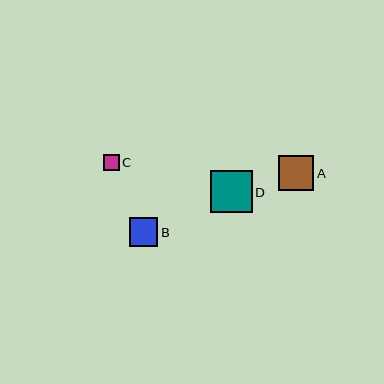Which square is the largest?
Square D is the largest with a size of approximately 42 pixels.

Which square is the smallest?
Square C is the smallest with a size of approximately 16 pixels.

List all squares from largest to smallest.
From largest to smallest: D, A, B, C.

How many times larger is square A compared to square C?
Square A is approximately 2.2 times the size of square C.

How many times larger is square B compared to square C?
Square B is approximately 1.8 times the size of square C.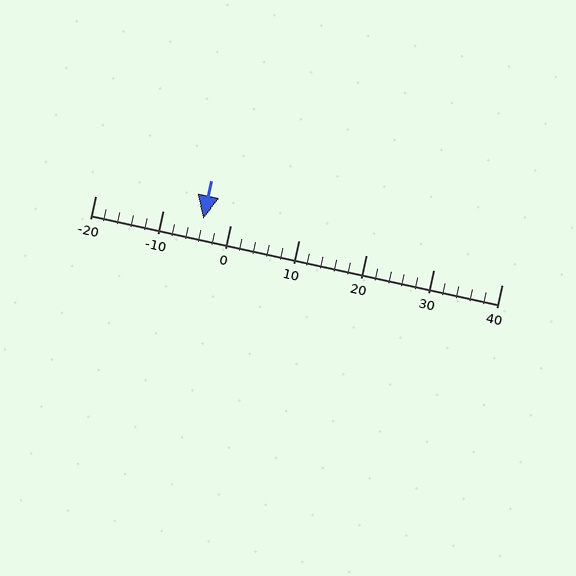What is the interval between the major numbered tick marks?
The major tick marks are spaced 10 units apart.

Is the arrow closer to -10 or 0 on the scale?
The arrow is closer to 0.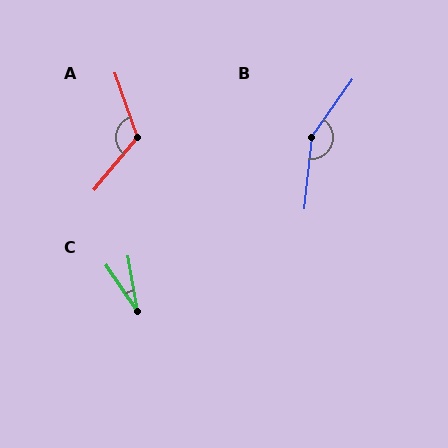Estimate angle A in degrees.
Approximately 121 degrees.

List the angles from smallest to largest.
C (24°), A (121°), B (151°).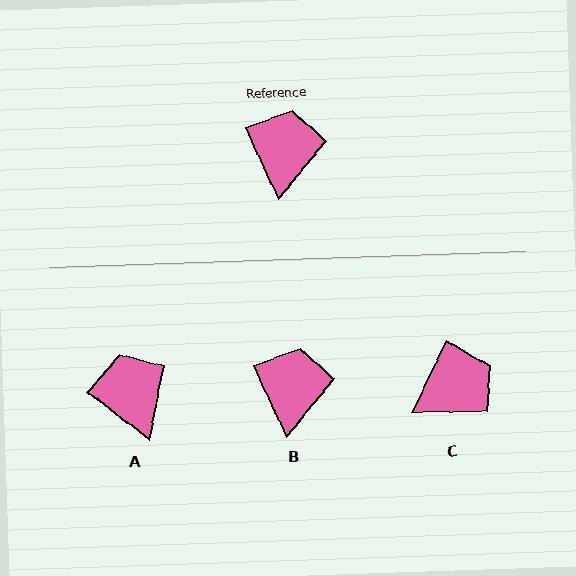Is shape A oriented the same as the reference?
No, it is off by about 28 degrees.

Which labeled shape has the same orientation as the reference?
B.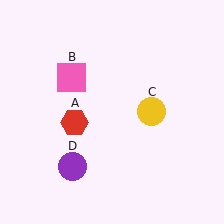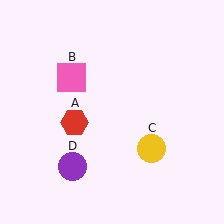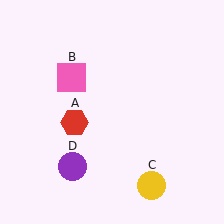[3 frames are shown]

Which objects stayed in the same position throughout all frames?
Red hexagon (object A) and pink square (object B) and purple circle (object D) remained stationary.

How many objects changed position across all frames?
1 object changed position: yellow circle (object C).